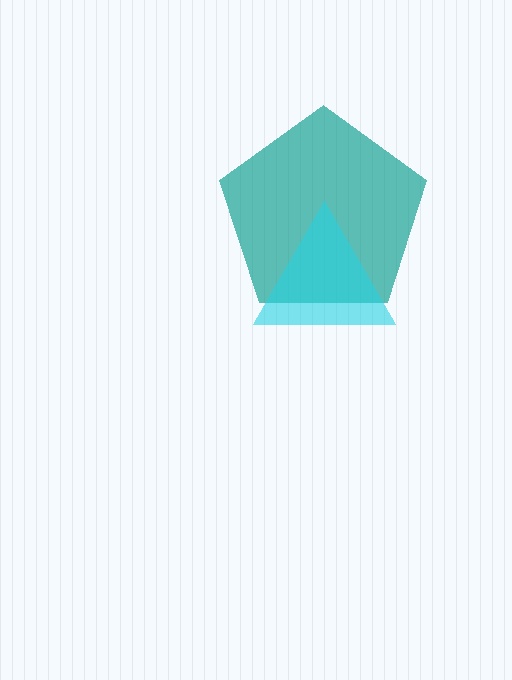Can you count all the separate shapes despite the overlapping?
Yes, there are 2 separate shapes.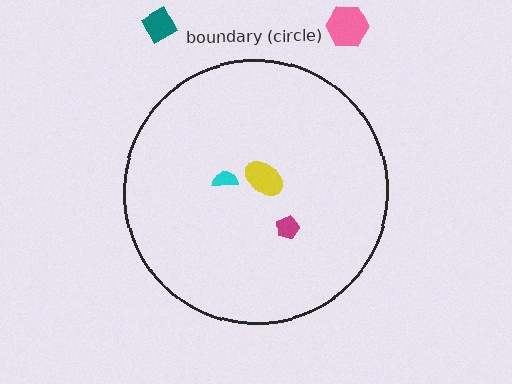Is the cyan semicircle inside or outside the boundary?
Inside.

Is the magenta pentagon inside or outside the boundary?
Inside.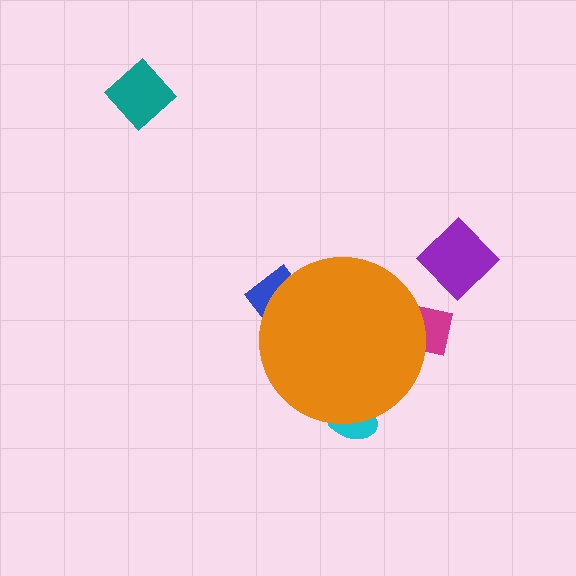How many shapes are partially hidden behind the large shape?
3 shapes are partially hidden.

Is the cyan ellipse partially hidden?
Yes, the cyan ellipse is partially hidden behind the orange circle.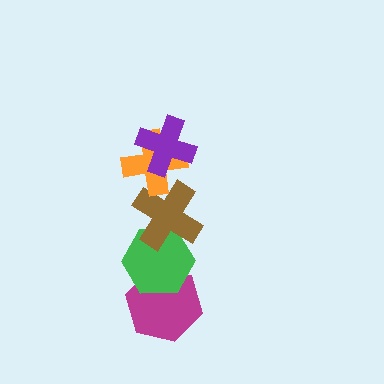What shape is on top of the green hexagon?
The brown cross is on top of the green hexagon.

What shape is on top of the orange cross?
The purple cross is on top of the orange cross.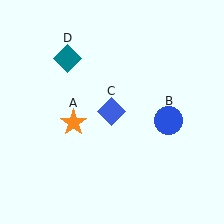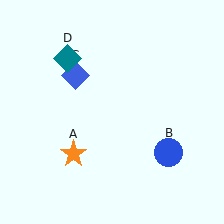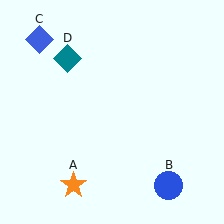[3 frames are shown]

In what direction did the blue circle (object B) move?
The blue circle (object B) moved down.